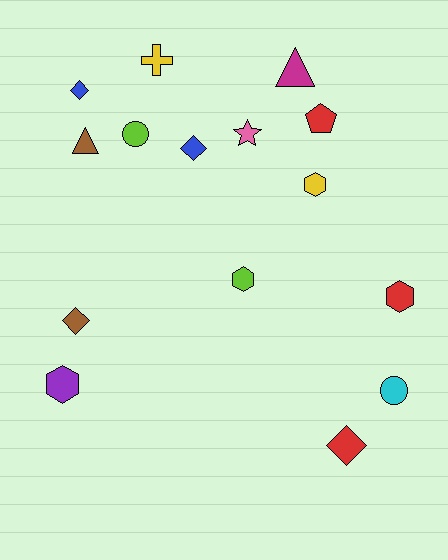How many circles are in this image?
There are 2 circles.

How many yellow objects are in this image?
There are 2 yellow objects.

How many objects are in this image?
There are 15 objects.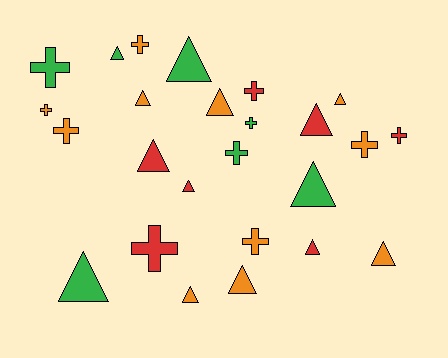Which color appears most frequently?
Orange, with 11 objects.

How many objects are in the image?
There are 25 objects.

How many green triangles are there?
There are 4 green triangles.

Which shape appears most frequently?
Triangle, with 14 objects.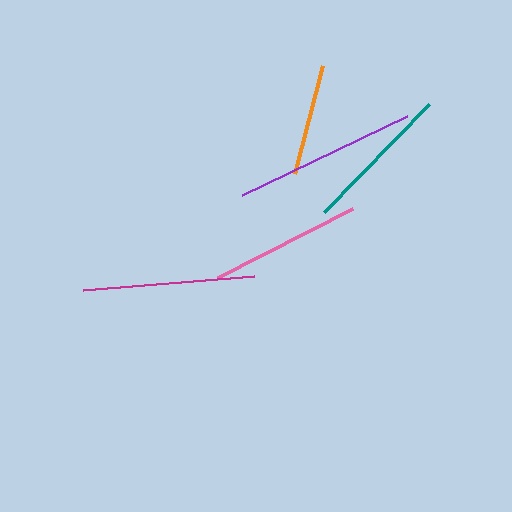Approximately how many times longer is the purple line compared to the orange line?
The purple line is approximately 1.6 times the length of the orange line.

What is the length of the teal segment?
The teal segment is approximately 150 pixels long.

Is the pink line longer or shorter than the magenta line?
The magenta line is longer than the pink line.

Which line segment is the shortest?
The orange line is the shortest at approximately 111 pixels.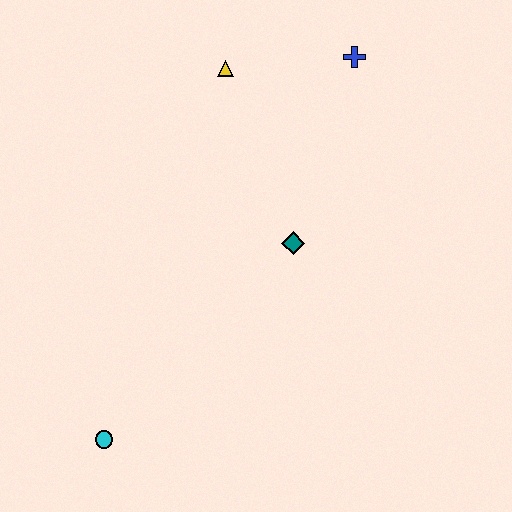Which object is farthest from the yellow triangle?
The cyan circle is farthest from the yellow triangle.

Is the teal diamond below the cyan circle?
No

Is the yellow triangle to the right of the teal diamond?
No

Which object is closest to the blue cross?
The yellow triangle is closest to the blue cross.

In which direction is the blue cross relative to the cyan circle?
The blue cross is above the cyan circle.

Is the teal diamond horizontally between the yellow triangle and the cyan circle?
No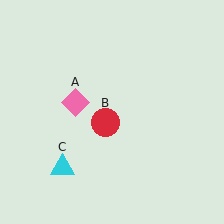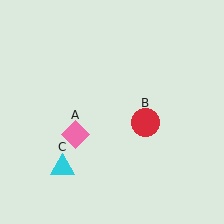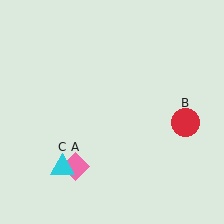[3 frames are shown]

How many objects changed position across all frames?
2 objects changed position: pink diamond (object A), red circle (object B).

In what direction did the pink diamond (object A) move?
The pink diamond (object A) moved down.